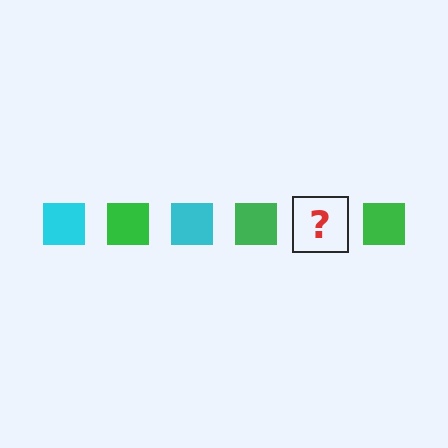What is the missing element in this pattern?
The missing element is a cyan square.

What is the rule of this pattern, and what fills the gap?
The rule is that the pattern cycles through cyan, green squares. The gap should be filled with a cyan square.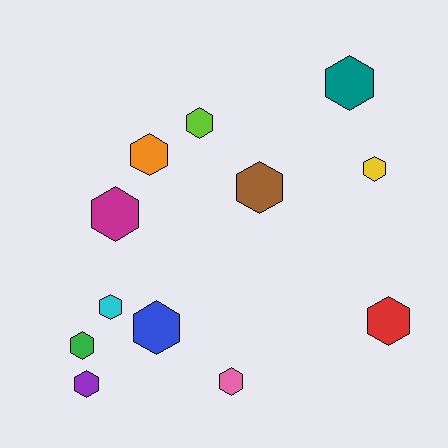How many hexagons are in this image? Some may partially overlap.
There are 12 hexagons.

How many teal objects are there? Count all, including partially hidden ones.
There is 1 teal object.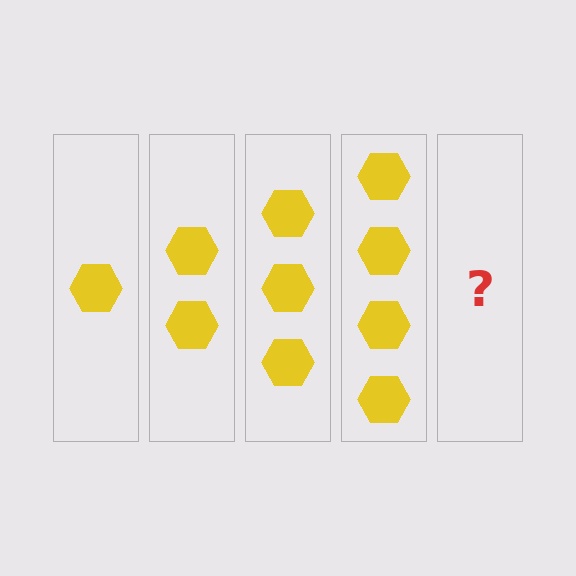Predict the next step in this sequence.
The next step is 5 hexagons.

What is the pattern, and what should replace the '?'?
The pattern is that each step adds one more hexagon. The '?' should be 5 hexagons.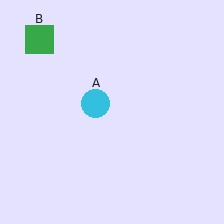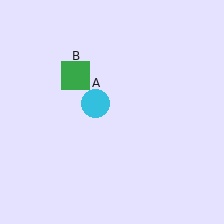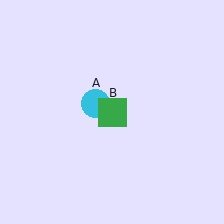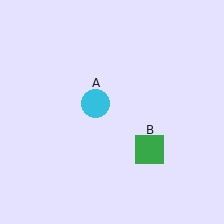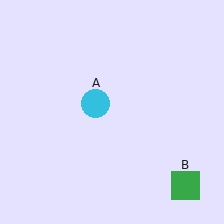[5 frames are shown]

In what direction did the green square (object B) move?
The green square (object B) moved down and to the right.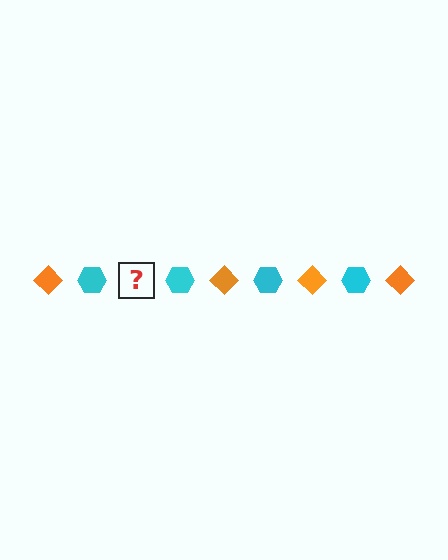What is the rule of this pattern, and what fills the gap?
The rule is that the pattern alternates between orange diamond and cyan hexagon. The gap should be filled with an orange diamond.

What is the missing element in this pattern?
The missing element is an orange diamond.